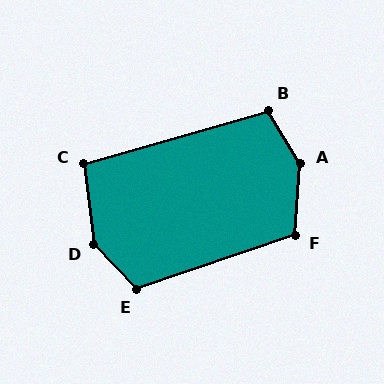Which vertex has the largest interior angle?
A, at approximately 145 degrees.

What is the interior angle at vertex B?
Approximately 105 degrees (obtuse).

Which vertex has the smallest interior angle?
C, at approximately 99 degrees.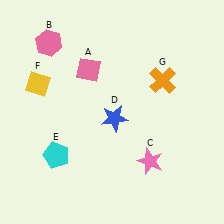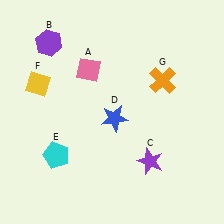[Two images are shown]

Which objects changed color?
B changed from pink to purple. C changed from pink to purple.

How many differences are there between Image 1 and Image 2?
There are 2 differences between the two images.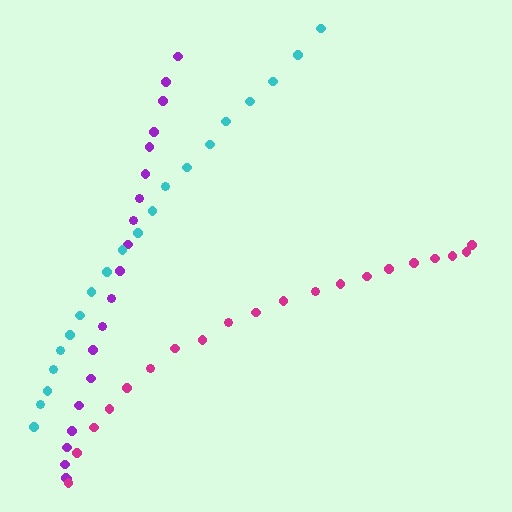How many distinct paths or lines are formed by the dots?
There are 3 distinct paths.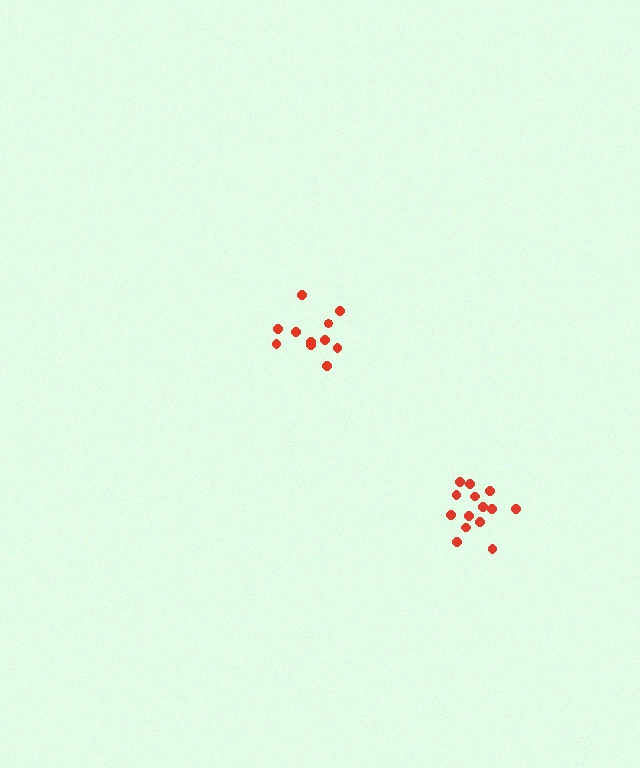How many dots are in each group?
Group 1: 11 dots, Group 2: 14 dots (25 total).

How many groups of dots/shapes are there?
There are 2 groups.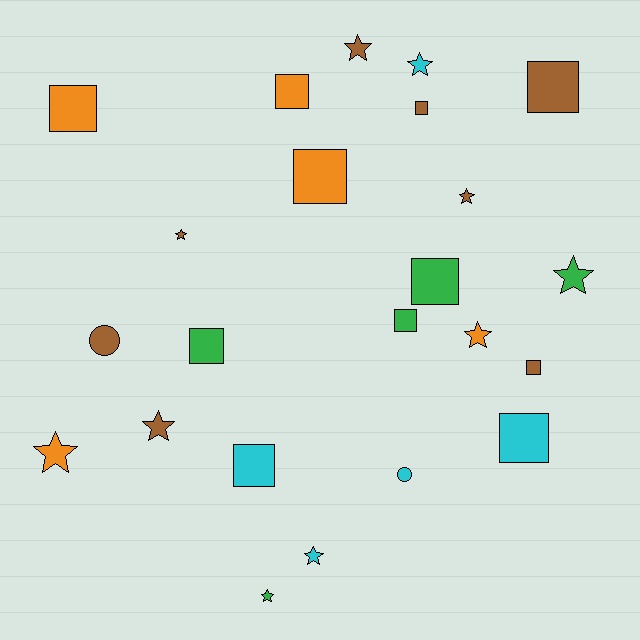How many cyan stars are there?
There are 2 cyan stars.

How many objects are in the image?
There are 23 objects.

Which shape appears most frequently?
Square, with 11 objects.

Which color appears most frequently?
Brown, with 8 objects.